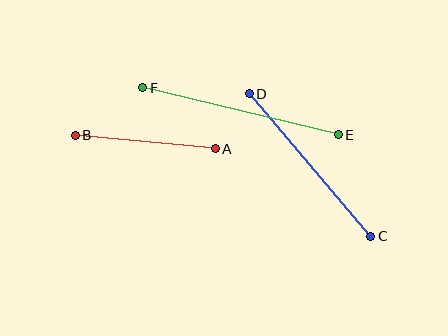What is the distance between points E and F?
The distance is approximately 201 pixels.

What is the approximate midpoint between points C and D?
The midpoint is at approximately (310, 165) pixels.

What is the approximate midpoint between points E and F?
The midpoint is at approximately (240, 111) pixels.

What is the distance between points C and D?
The distance is approximately 187 pixels.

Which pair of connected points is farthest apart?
Points E and F are farthest apart.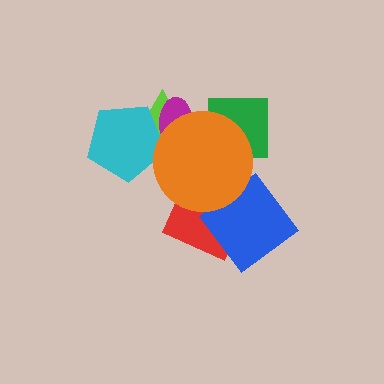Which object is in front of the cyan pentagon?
The orange circle is in front of the cyan pentagon.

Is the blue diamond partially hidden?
Yes, it is partially covered by another shape.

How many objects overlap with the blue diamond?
2 objects overlap with the blue diamond.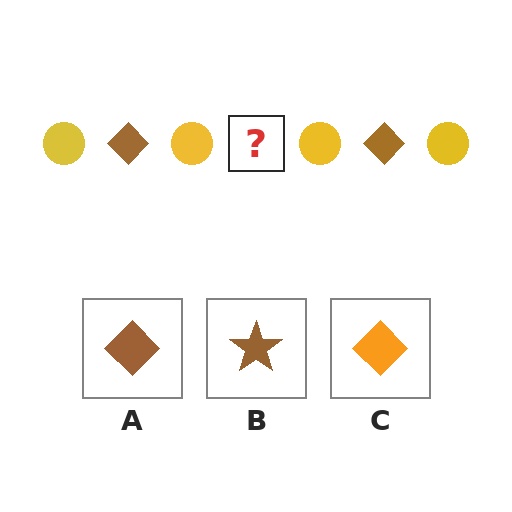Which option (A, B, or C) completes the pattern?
A.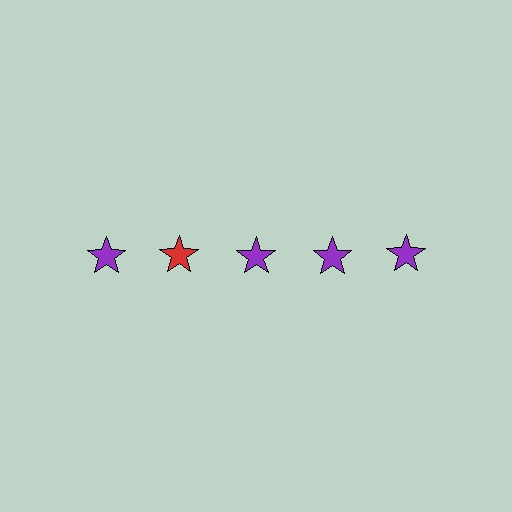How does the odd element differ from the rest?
It has a different color: red instead of purple.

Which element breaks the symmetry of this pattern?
The red star in the top row, second from left column breaks the symmetry. All other shapes are purple stars.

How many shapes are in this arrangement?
There are 5 shapes arranged in a grid pattern.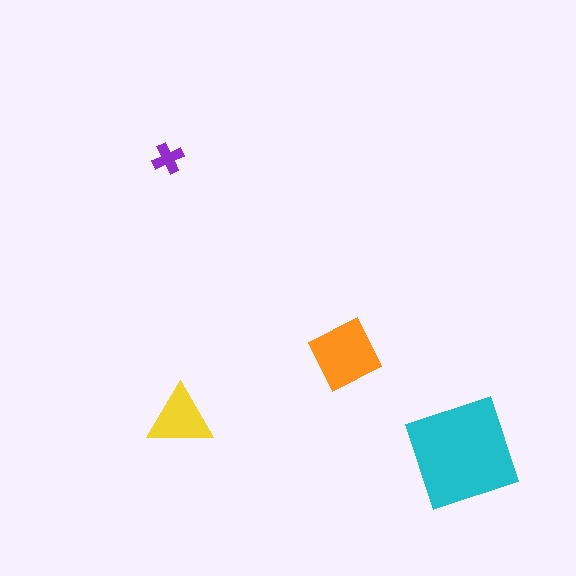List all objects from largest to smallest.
The cyan diamond, the orange square, the yellow triangle, the purple cross.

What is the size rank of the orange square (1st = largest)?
2nd.